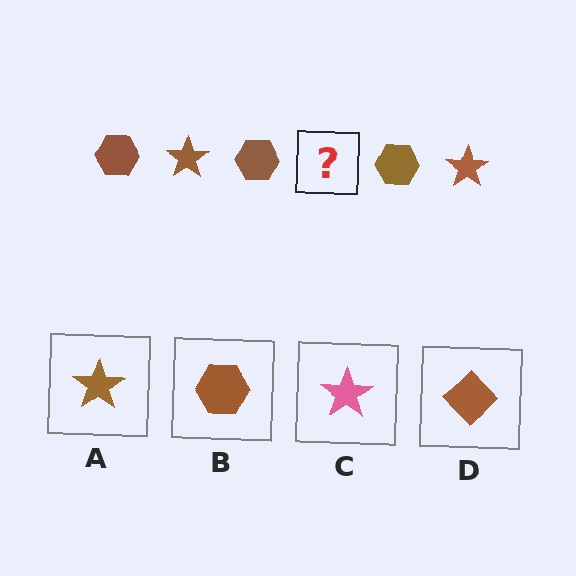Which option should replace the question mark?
Option A.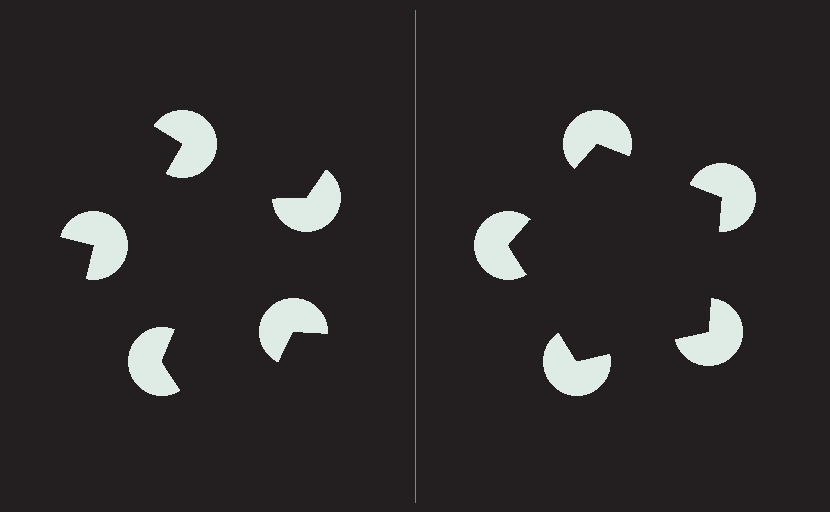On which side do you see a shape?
An illusory pentagon appears on the right side. On the left side the wedge cuts are rotated, so no coherent shape forms.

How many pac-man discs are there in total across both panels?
10 — 5 on each side.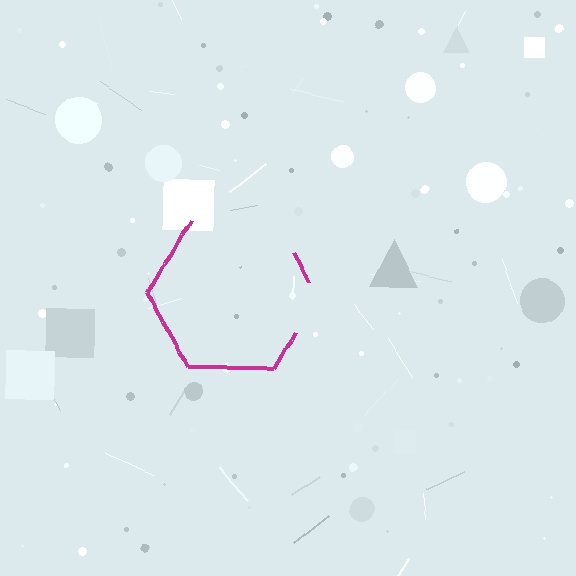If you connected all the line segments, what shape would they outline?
They would outline a hexagon.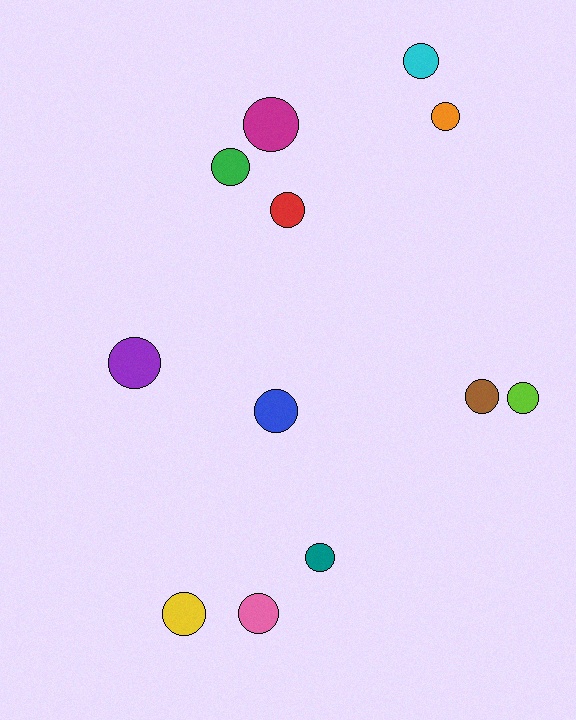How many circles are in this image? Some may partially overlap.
There are 12 circles.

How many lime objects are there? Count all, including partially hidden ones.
There is 1 lime object.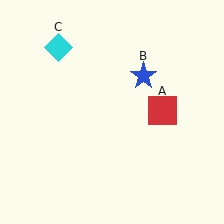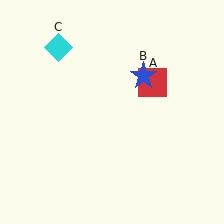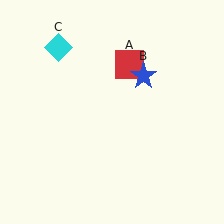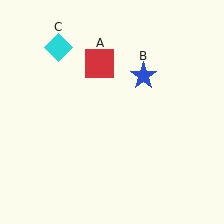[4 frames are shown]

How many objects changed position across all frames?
1 object changed position: red square (object A).